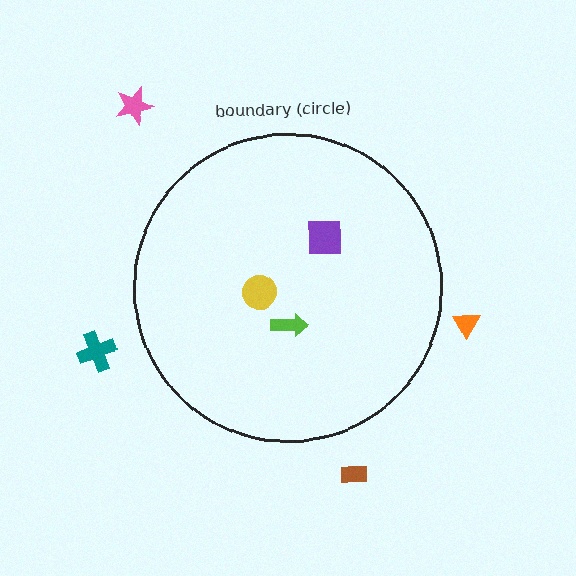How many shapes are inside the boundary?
3 inside, 4 outside.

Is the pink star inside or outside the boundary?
Outside.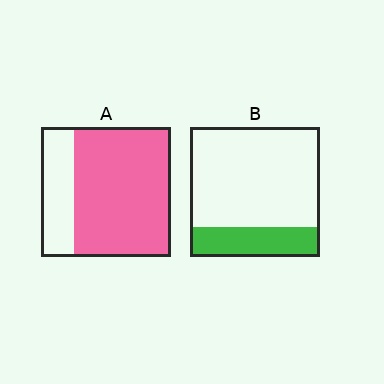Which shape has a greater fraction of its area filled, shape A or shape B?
Shape A.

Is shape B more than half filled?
No.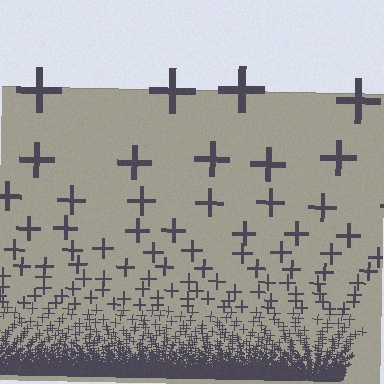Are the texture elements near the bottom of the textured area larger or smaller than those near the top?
Smaller. The gradient is inverted — elements near the bottom are smaller and denser.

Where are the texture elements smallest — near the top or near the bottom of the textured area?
Near the bottom.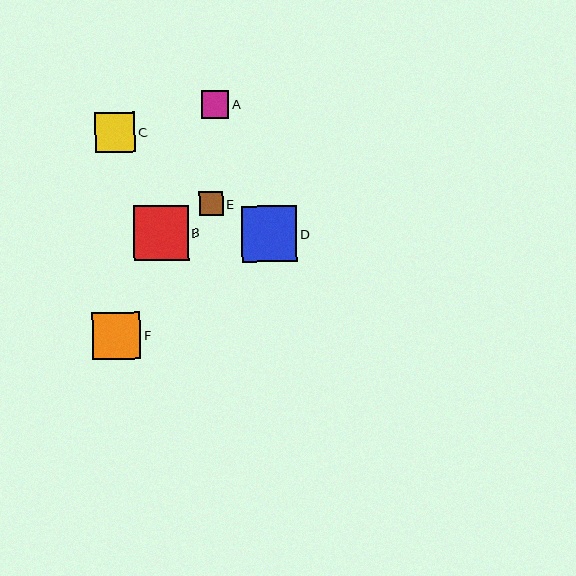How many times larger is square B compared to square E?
Square B is approximately 2.3 times the size of square E.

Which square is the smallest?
Square E is the smallest with a size of approximately 24 pixels.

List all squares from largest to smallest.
From largest to smallest: D, B, F, C, A, E.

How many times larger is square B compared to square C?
Square B is approximately 1.4 times the size of square C.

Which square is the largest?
Square D is the largest with a size of approximately 55 pixels.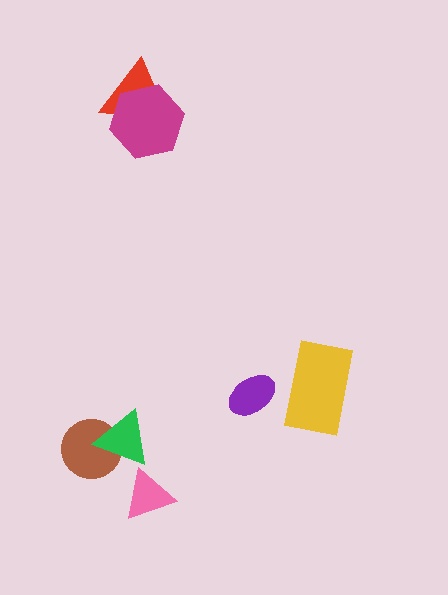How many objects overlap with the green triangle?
1 object overlaps with the green triangle.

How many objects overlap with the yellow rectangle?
0 objects overlap with the yellow rectangle.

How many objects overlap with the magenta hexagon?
1 object overlaps with the magenta hexagon.